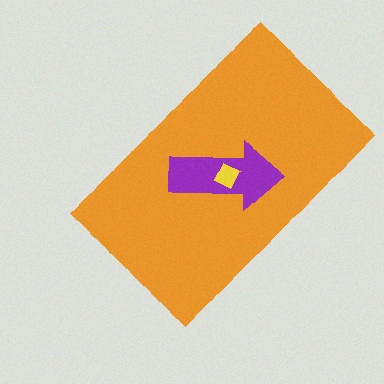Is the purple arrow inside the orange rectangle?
Yes.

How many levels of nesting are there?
3.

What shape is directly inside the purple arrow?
The yellow diamond.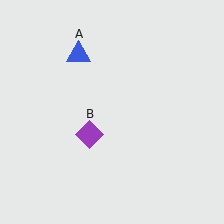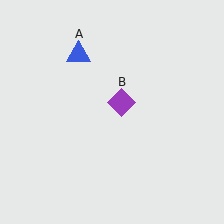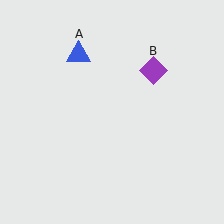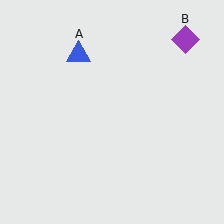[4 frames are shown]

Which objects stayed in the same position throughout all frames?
Blue triangle (object A) remained stationary.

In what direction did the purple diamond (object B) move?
The purple diamond (object B) moved up and to the right.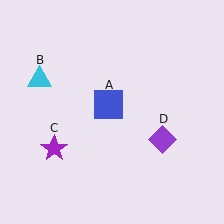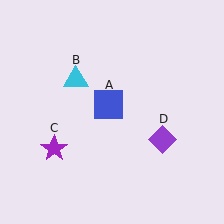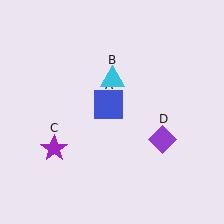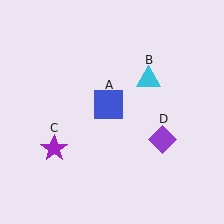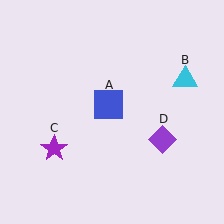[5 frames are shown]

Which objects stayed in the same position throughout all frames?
Blue square (object A) and purple star (object C) and purple diamond (object D) remained stationary.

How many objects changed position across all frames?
1 object changed position: cyan triangle (object B).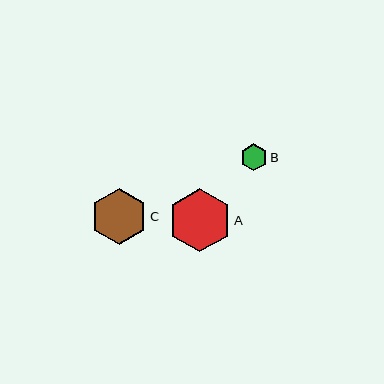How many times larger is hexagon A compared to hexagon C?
Hexagon A is approximately 1.1 times the size of hexagon C.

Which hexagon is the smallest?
Hexagon B is the smallest with a size of approximately 27 pixels.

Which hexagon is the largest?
Hexagon A is the largest with a size of approximately 63 pixels.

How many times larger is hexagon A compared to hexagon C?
Hexagon A is approximately 1.1 times the size of hexagon C.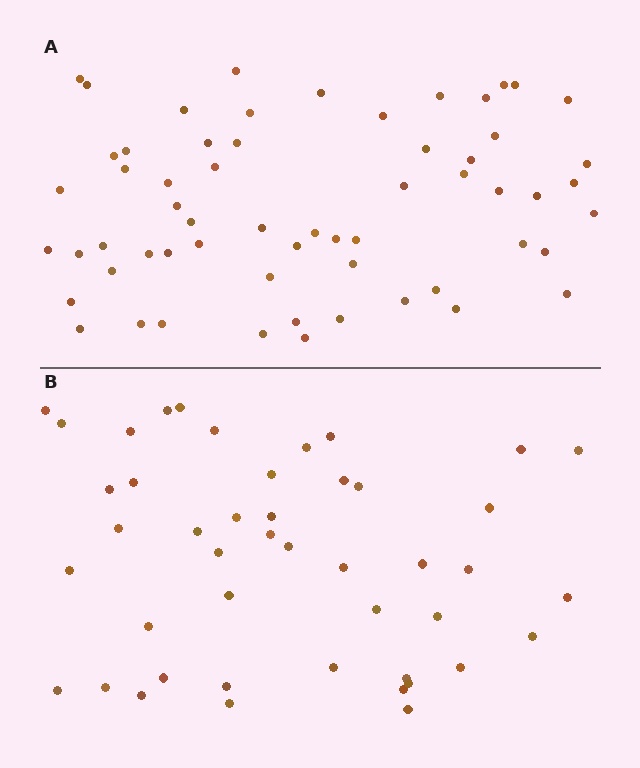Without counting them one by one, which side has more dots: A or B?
Region A (the top region) has more dots.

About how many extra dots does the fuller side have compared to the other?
Region A has approximately 15 more dots than region B.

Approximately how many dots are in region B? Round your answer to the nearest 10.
About 40 dots. (The exact count is 45, which rounds to 40.)